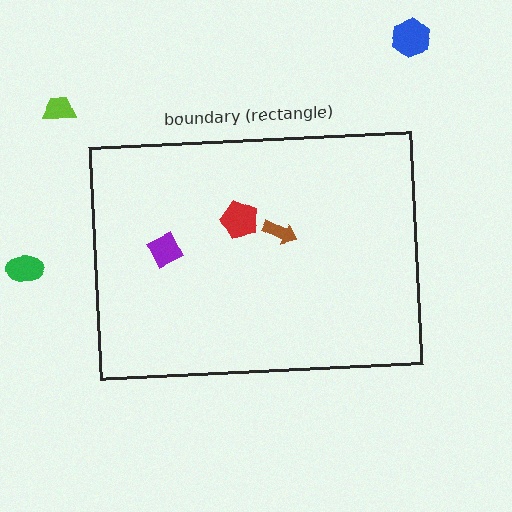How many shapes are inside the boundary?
3 inside, 3 outside.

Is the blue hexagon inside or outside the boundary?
Outside.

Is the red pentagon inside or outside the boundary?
Inside.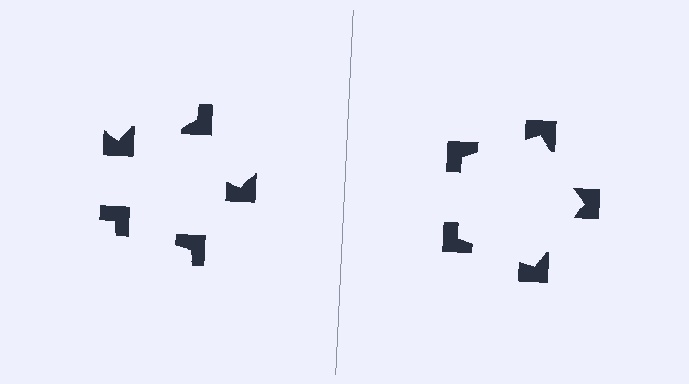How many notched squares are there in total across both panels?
10 — 5 on each side.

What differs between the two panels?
The notched squares are positioned identically on both sides; only the wedge orientations differ. On the right they align to a pentagon; on the left they are misaligned.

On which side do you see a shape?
An illusory pentagon appears on the right side. On the left side the wedge cuts are rotated, so no coherent shape forms.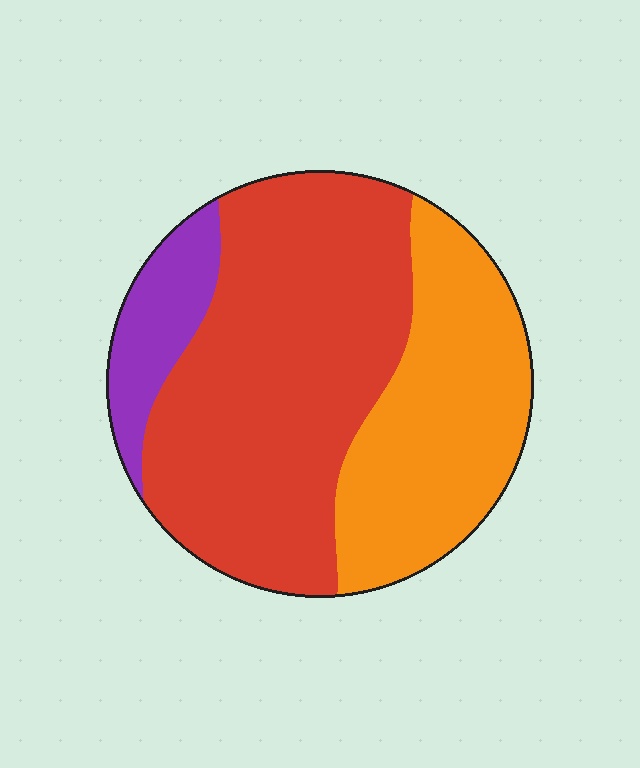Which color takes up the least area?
Purple, at roughly 10%.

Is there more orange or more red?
Red.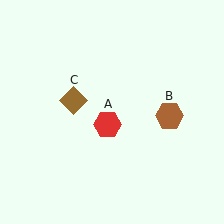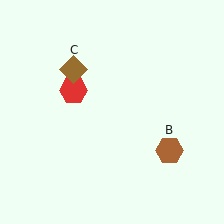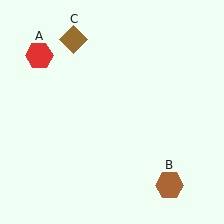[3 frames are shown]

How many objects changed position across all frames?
3 objects changed position: red hexagon (object A), brown hexagon (object B), brown diamond (object C).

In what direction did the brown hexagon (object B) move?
The brown hexagon (object B) moved down.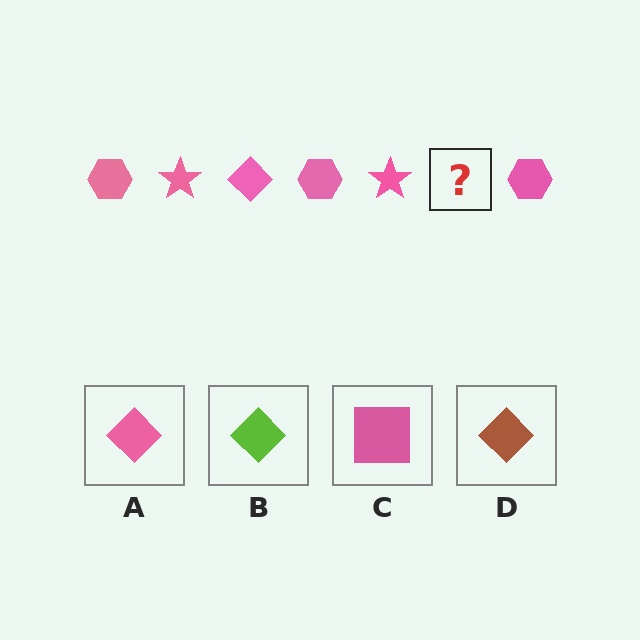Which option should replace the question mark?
Option A.